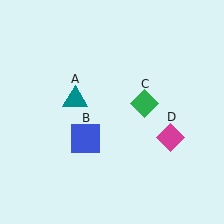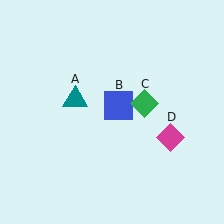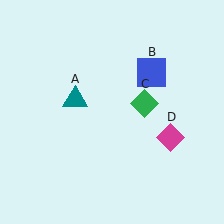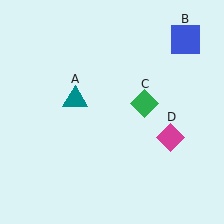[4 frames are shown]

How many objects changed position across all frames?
1 object changed position: blue square (object B).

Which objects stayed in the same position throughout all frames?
Teal triangle (object A) and green diamond (object C) and magenta diamond (object D) remained stationary.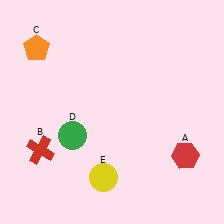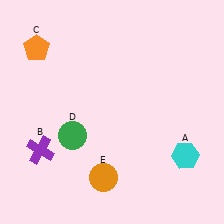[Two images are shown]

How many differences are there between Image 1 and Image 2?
There are 3 differences between the two images.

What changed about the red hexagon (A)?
In Image 1, A is red. In Image 2, it changed to cyan.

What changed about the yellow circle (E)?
In Image 1, E is yellow. In Image 2, it changed to orange.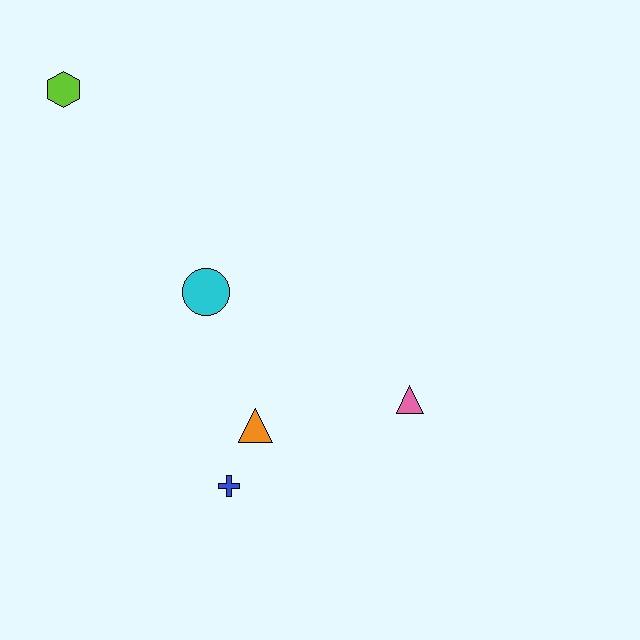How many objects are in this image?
There are 5 objects.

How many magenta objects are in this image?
There are no magenta objects.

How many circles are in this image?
There is 1 circle.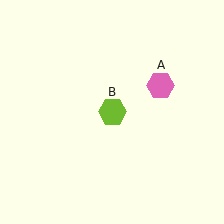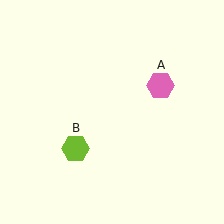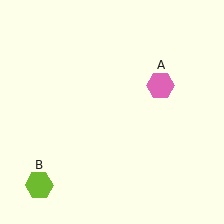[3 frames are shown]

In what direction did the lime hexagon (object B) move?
The lime hexagon (object B) moved down and to the left.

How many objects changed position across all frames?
1 object changed position: lime hexagon (object B).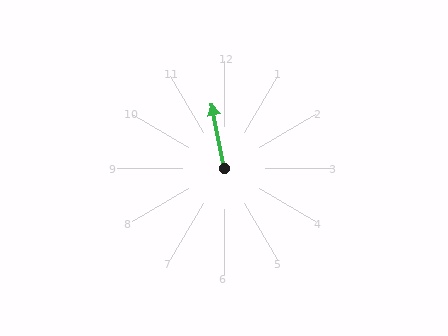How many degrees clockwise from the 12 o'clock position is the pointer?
Approximately 349 degrees.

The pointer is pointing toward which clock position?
Roughly 12 o'clock.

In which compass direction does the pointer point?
North.